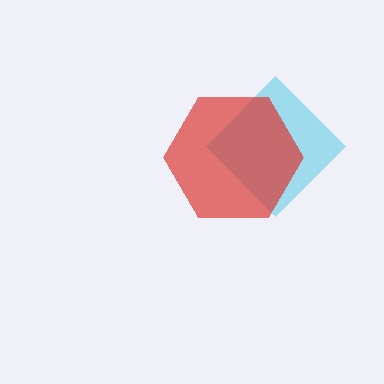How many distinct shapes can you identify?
There are 2 distinct shapes: a cyan diamond, a red hexagon.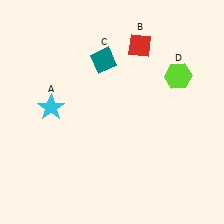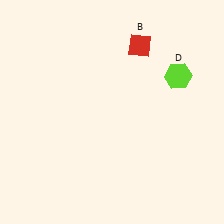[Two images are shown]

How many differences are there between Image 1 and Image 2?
There are 2 differences between the two images.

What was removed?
The teal diamond (C), the cyan star (A) were removed in Image 2.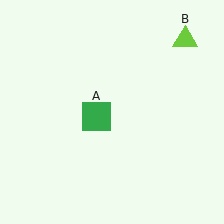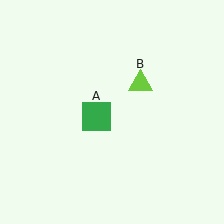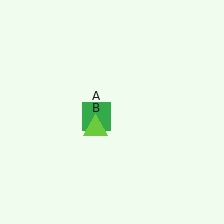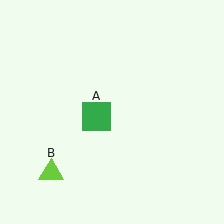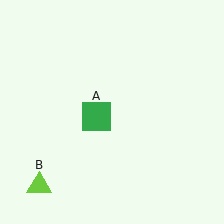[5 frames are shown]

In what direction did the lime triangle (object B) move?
The lime triangle (object B) moved down and to the left.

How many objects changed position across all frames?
1 object changed position: lime triangle (object B).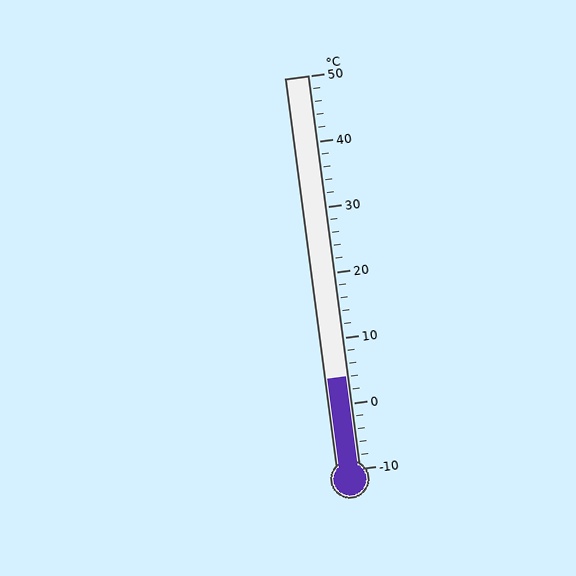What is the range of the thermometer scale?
The thermometer scale ranges from -10°C to 50°C.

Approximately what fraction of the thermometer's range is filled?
The thermometer is filled to approximately 25% of its range.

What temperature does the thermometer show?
The thermometer shows approximately 4°C.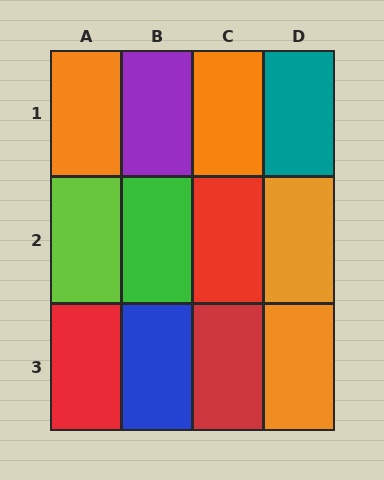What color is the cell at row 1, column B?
Purple.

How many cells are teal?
1 cell is teal.